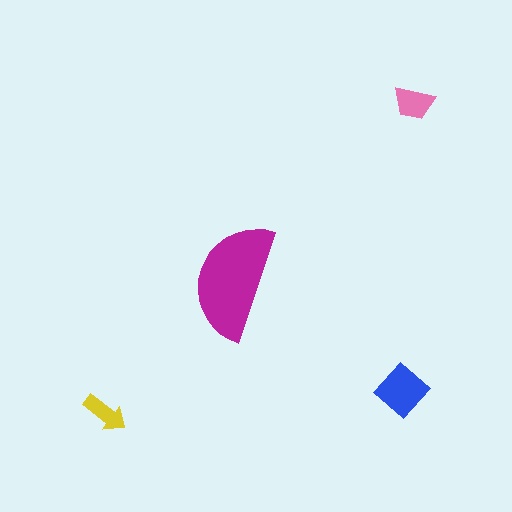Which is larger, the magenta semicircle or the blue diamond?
The magenta semicircle.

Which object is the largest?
The magenta semicircle.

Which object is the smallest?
The yellow arrow.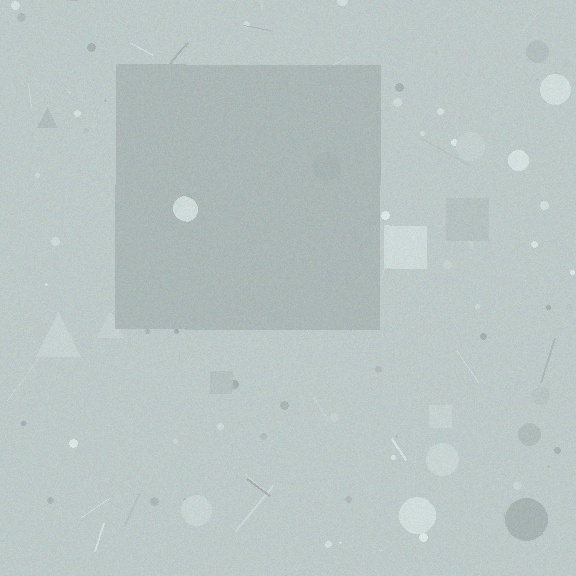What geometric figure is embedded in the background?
A square is embedded in the background.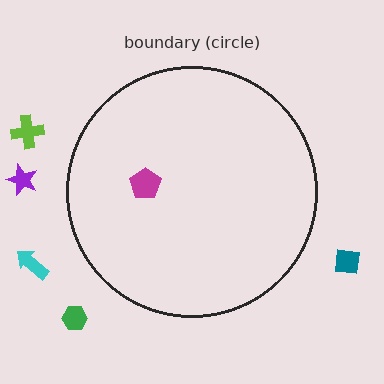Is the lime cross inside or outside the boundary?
Outside.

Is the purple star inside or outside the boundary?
Outside.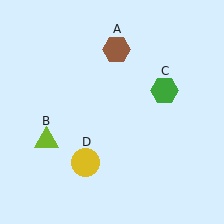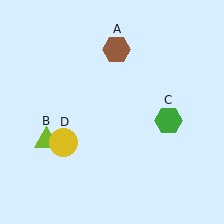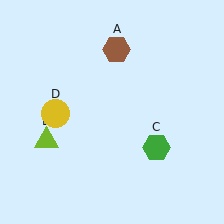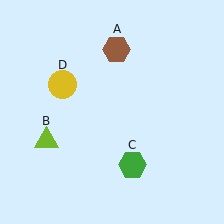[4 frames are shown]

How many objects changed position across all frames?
2 objects changed position: green hexagon (object C), yellow circle (object D).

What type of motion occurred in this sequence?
The green hexagon (object C), yellow circle (object D) rotated clockwise around the center of the scene.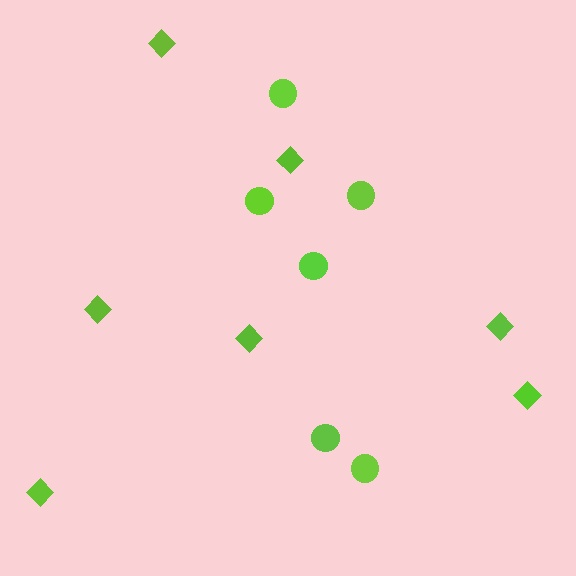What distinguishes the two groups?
There are 2 groups: one group of diamonds (7) and one group of circles (6).